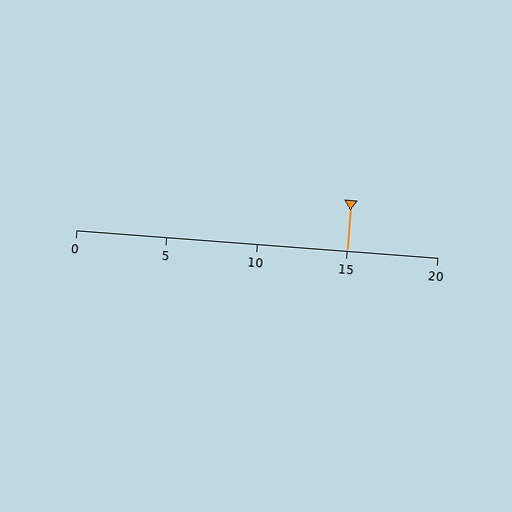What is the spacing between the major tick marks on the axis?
The major ticks are spaced 5 apart.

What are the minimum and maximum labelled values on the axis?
The axis runs from 0 to 20.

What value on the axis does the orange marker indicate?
The marker indicates approximately 15.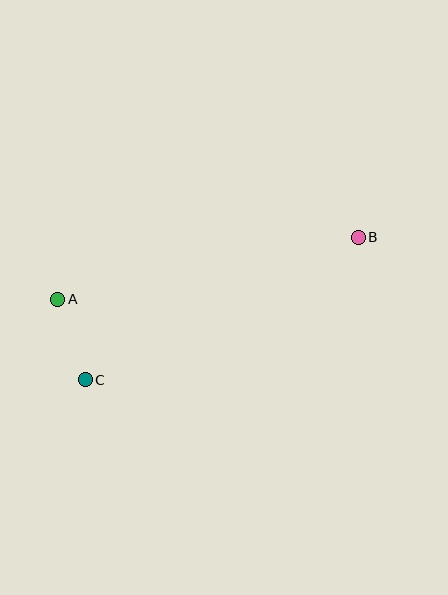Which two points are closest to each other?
Points A and C are closest to each other.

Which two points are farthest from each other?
Points B and C are farthest from each other.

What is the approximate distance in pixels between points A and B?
The distance between A and B is approximately 307 pixels.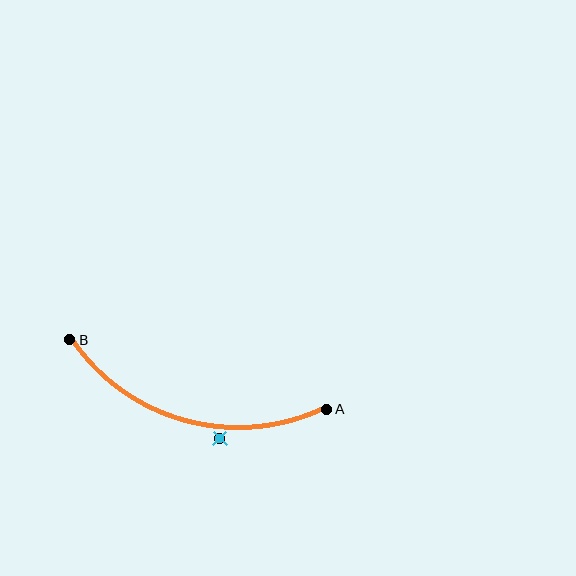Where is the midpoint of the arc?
The arc midpoint is the point on the curve farthest from the straight line joining A and B. It sits below that line.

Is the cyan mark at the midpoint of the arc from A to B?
No — the cyan mark does not lie on the arc at all. It sits slightly outside the curve.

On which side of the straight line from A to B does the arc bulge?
The arc bulges below the straight line connecting A and B.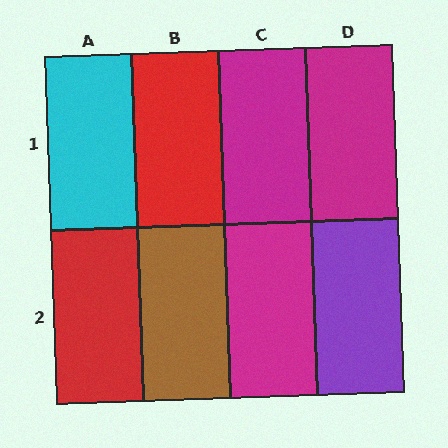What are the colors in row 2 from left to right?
Red, brown, magenta, purple.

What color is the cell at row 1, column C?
Magenta.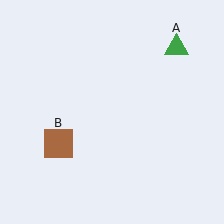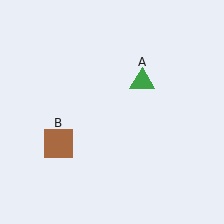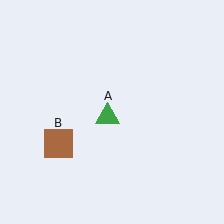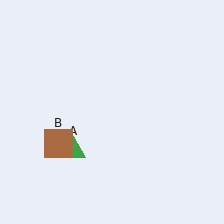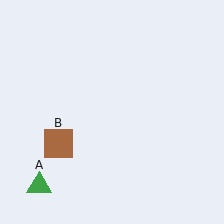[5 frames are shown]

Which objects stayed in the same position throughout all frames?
Brown square (object B) remained stationary.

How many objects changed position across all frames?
1 object changed position: green triangle (object A).